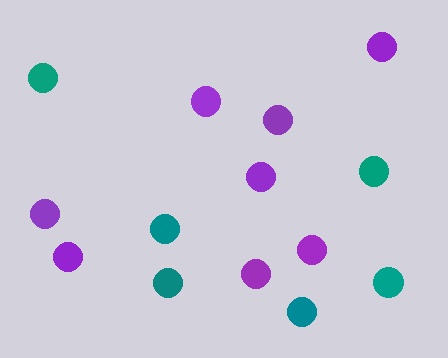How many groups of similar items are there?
There are 2 groups: one group of teal circles (6) and one group of purple circles (8).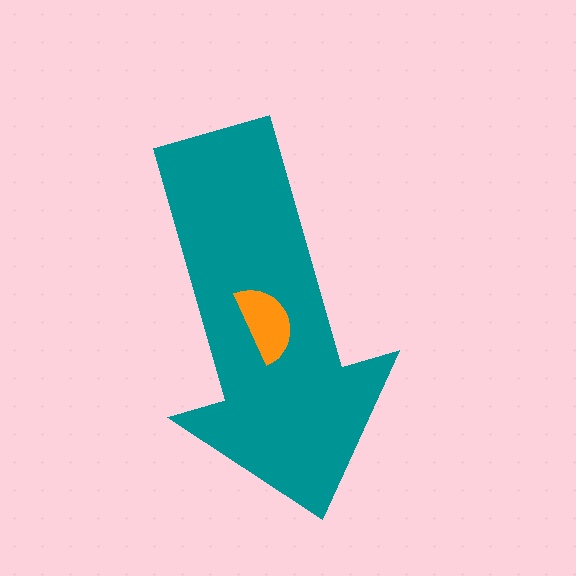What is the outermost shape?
The teal arrow.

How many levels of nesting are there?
2.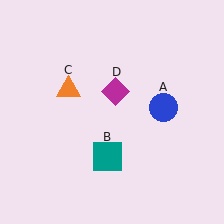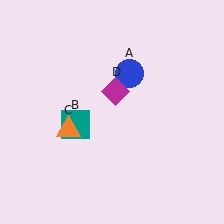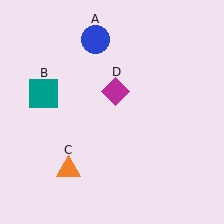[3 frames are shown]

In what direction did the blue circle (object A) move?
The blue circle (object A) moved up and to the left.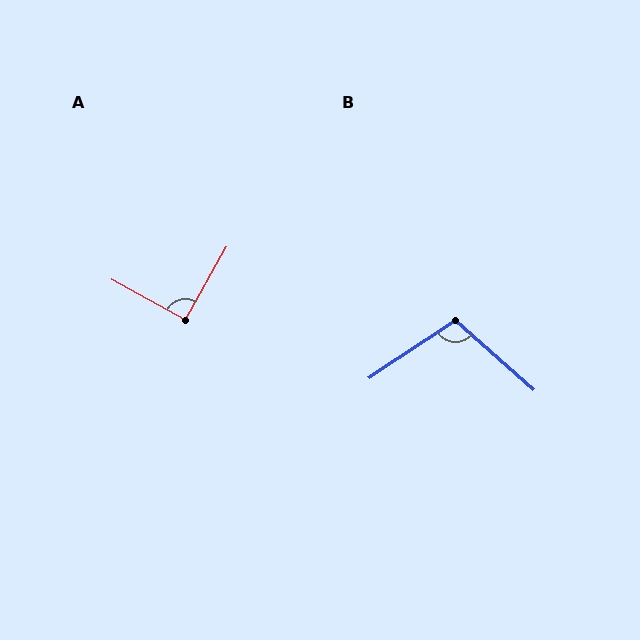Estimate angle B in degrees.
Approximately 105 degrees.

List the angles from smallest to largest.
A (91°), B (105°).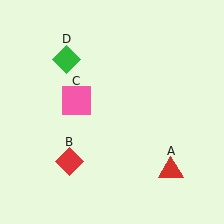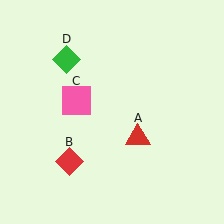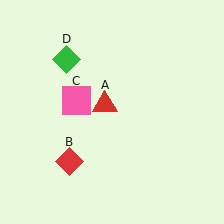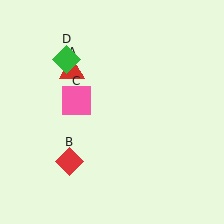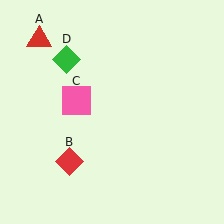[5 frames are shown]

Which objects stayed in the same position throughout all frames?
Red diamond (object B) and pink square (object C) and green diamond (object D) remained stationary.